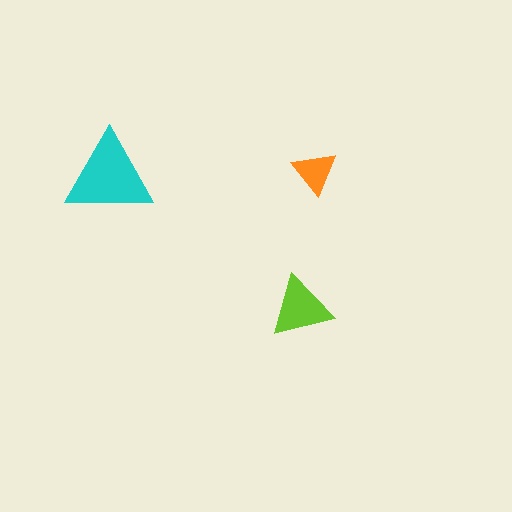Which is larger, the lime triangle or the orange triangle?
The lime one.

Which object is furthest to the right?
The orange triangle is rightmost.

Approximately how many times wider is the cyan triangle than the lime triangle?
About 1.5 times wider.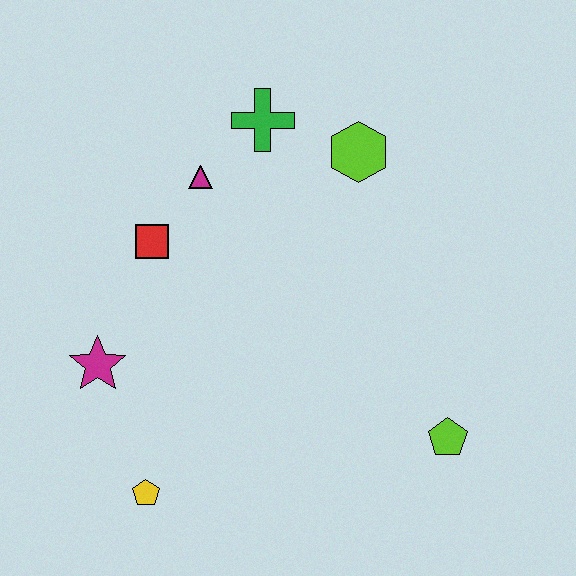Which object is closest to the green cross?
The magenta triangle is closest to the green cross.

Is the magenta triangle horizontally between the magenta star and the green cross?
Yes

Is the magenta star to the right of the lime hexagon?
No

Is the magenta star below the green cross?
Yes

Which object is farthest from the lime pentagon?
The green cross is farthest from the lime pentagon.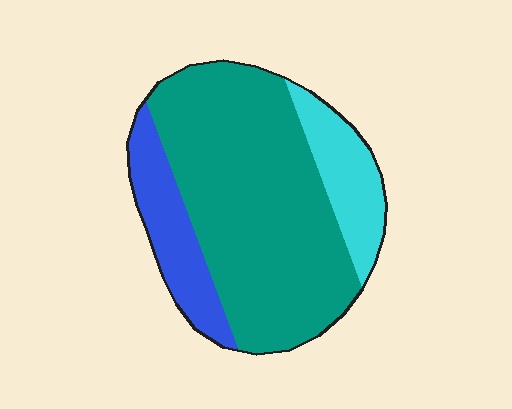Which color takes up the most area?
Teal, at roughly 70%.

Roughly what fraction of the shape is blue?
Blue covers 17% of the shape.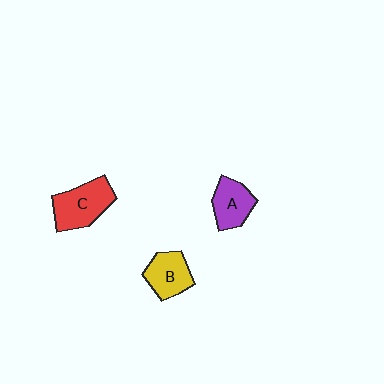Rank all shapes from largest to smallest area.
From largest to smallest: C (red), B (yellow), A (purple).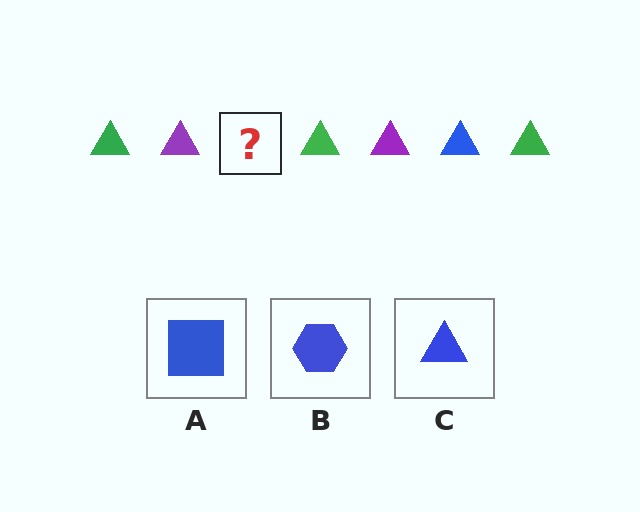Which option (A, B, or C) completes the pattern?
C.